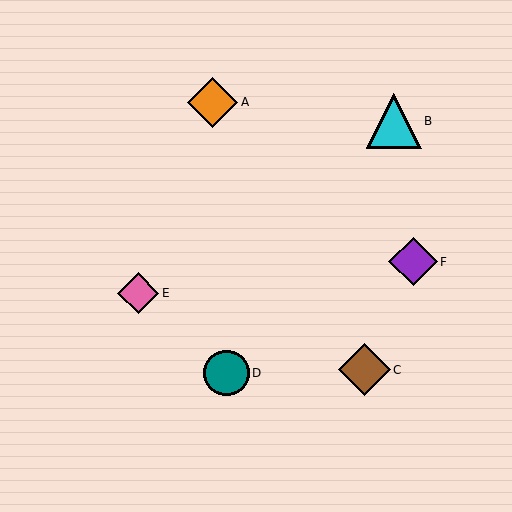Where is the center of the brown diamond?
The center of the brown diamond is at (364, 370).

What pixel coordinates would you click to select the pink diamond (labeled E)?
Click at (138, 293) to select the pink diamond E.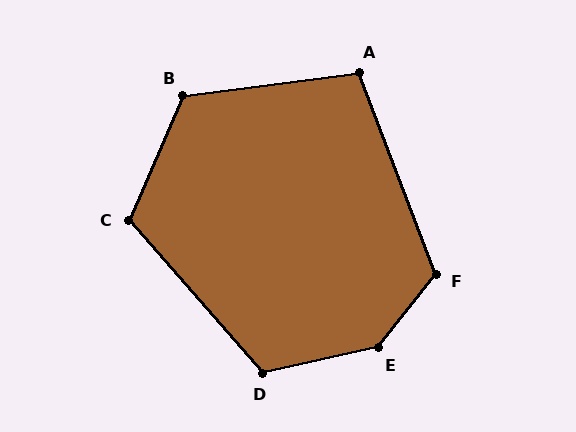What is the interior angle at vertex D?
Approximately 119 degrees (obtuse).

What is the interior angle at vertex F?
Approximately 120 degrees (obtuse).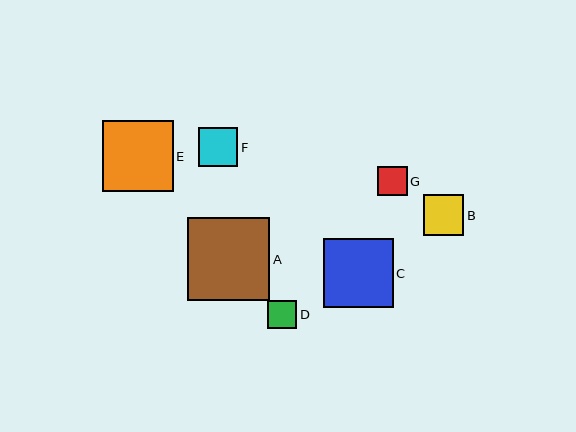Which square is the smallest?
Square D is the smallest with a size of approximately 29 pixels.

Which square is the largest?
Square A is the largest with a size of approximately 83 pixels.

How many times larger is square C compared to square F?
Square C is approximately 1.8 times the size of square F.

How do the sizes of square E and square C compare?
Square E and square C are approximately the same size.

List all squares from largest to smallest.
From largest to smallest: A, E, C, B, F, G, D.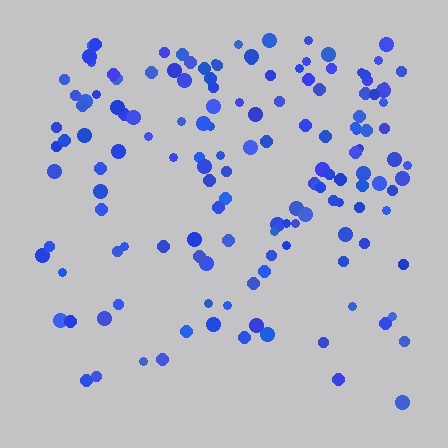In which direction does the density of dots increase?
From bottom to top, with the top side densest.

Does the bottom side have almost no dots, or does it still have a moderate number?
Still a moderate number, just noticeably fewer than the top.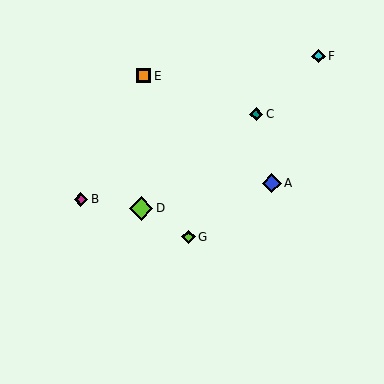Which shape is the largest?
The lime diamond (labeled D) is the largest.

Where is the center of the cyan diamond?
The center of the cyan diamond is at (319, 56).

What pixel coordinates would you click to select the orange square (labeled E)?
Click at (143, 76) to select the orange square E.